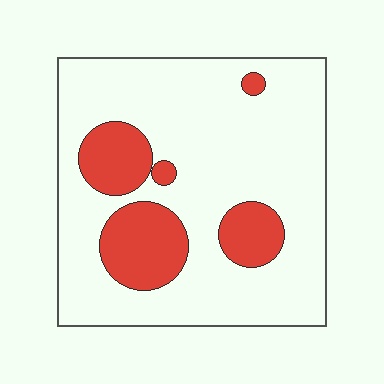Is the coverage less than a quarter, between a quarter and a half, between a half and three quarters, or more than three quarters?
Less than a quarter.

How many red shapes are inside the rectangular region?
5.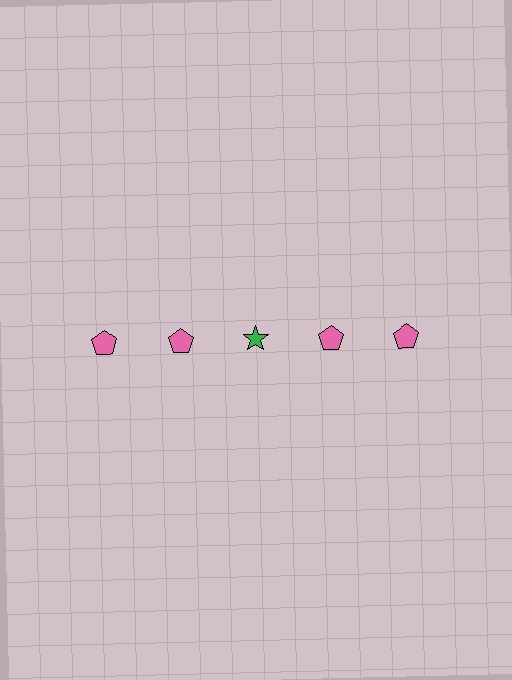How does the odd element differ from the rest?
It differs in both color (green instead of pink) and shape (star instead of pentagon).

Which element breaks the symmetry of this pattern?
The green star in the top row, center column breaks the symmetry. All other shapes are pink pentagons.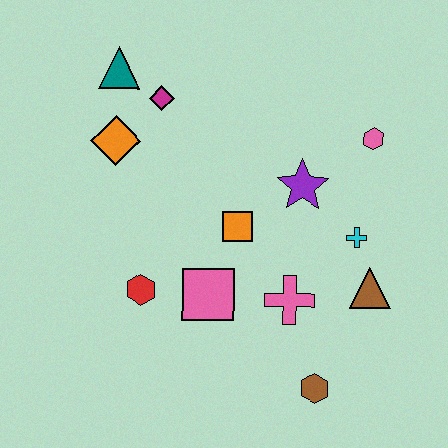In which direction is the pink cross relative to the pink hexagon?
The pink cross is below the pink hexagon.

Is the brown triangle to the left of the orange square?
No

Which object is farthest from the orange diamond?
The brown hexagon is farthest from the orange diamond.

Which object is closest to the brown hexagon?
The pink cross is closest to the brown hexagon.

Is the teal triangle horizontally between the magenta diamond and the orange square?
No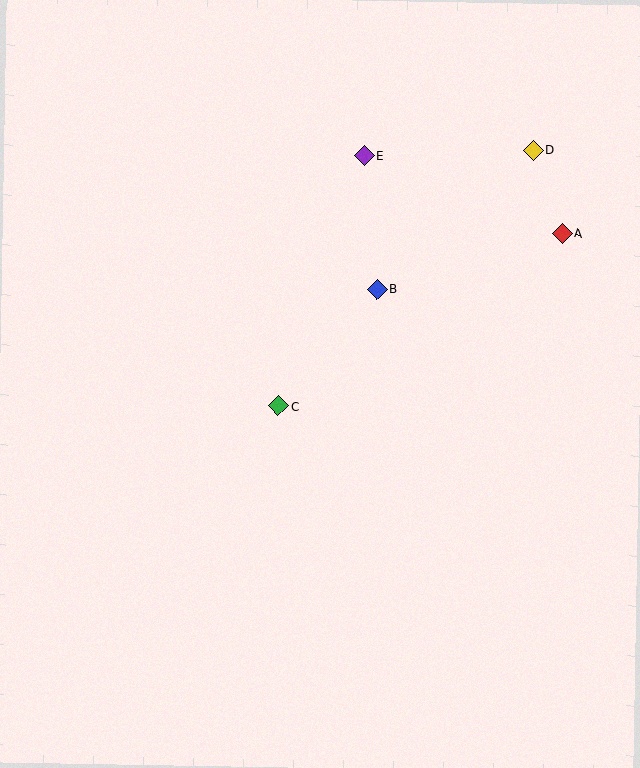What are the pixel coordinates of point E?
Point E is at (364, 155).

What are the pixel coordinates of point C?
Point C is at (279, 406).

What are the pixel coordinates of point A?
Point A is at (562, 233).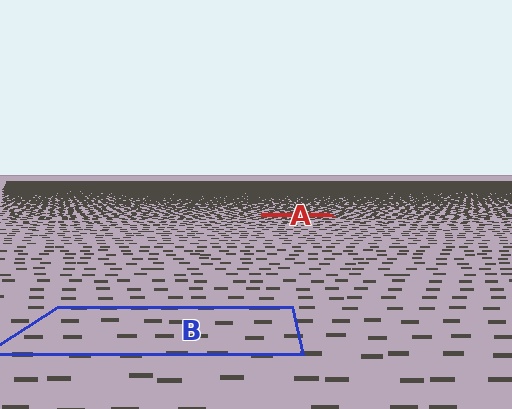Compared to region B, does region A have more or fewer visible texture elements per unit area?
Region A has more texture elements per unit area — they are packed more densely because it is farther away.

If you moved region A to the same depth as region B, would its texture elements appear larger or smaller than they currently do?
They would appear larger. At a closer depth, the same texture elements are projected at a bigger on-screen size.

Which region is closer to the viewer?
Region B is closer. The texture elements there are larger and more spread out.